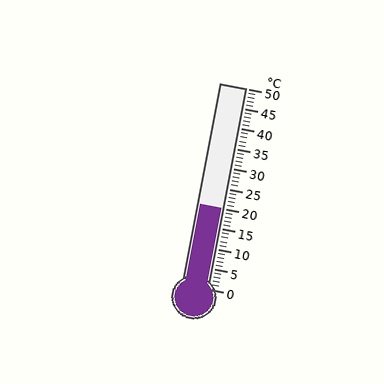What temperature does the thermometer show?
The thermometer shows approximately 20°C.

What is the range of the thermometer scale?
The thermometer scale ranges from 0°C to 50°C.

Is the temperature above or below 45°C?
The temperature is below 45°C.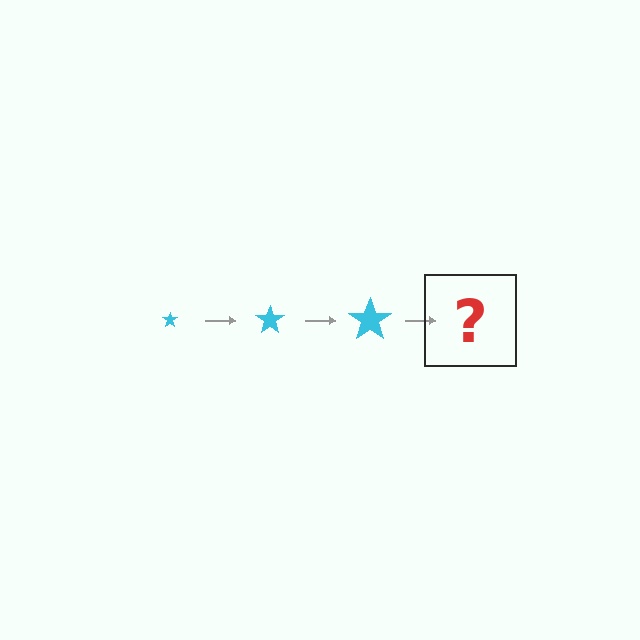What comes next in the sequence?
The next element should be a cyan star, larger than the previous one.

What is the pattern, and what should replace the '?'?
The pattern is that the star gets progressively larger each step. The '?' should be a cyan star, larger than the previous one.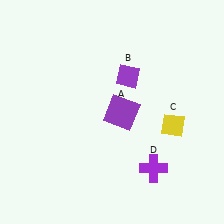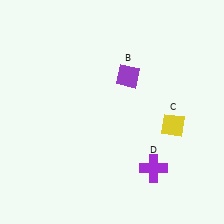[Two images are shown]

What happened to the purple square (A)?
The purple square (A) was removed in Image 2. It was in the bottom-right area of Image 1.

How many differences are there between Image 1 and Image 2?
There is 1 difference between the two images.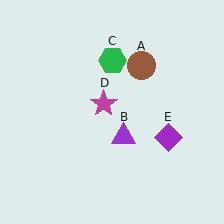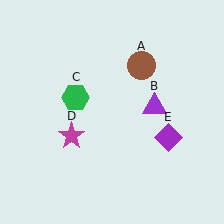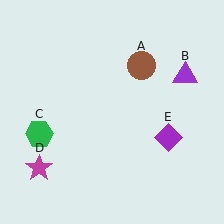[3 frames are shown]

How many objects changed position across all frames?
3 objects changed position: purple triangle (object B), green hexagon (object C), magenta star (object D).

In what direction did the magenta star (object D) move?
The magenta star (object D) moved down and to the left.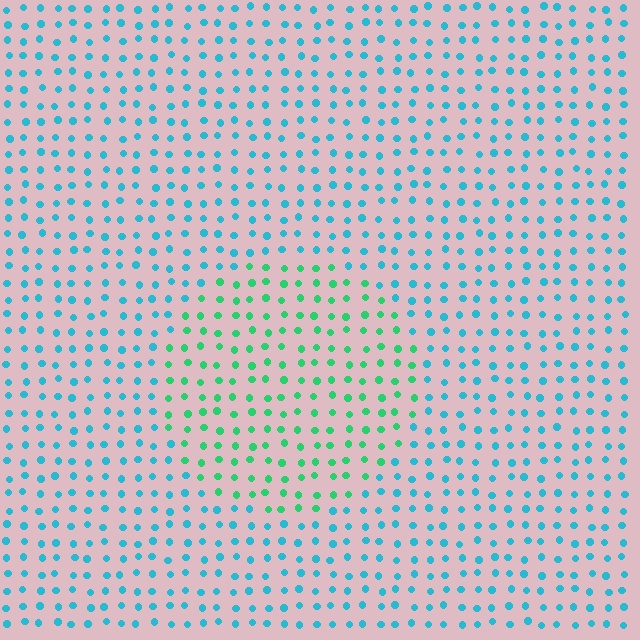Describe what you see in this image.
The image is filled with small cyan elements in a uniform arrangement. A circle-shaped region is visible where the elements are tinted to a slightly different hue, forming a subtle color boundary.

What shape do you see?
I see a circle.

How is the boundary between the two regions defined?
The boundary is defined purely by a slight shift in hue (about 43 degrees). Spacing, size, and orientation are identical on both sides.